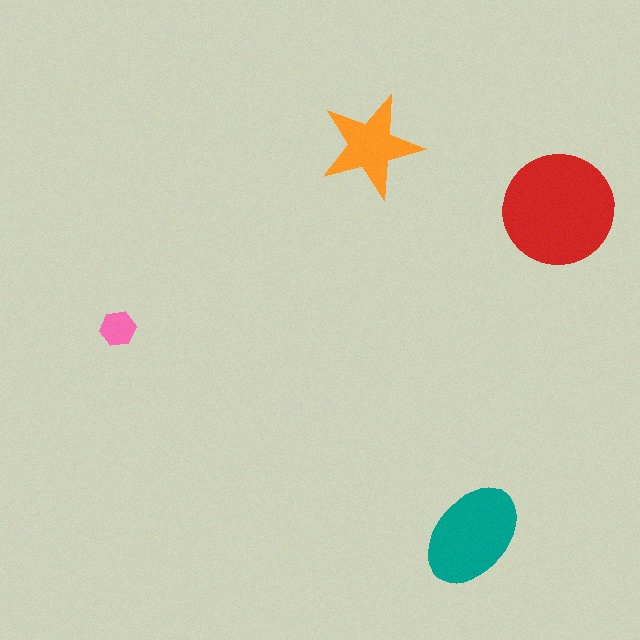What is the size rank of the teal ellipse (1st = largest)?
2nd.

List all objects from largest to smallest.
The red circle, the teal ellipse, the orange star, the pink hexagon.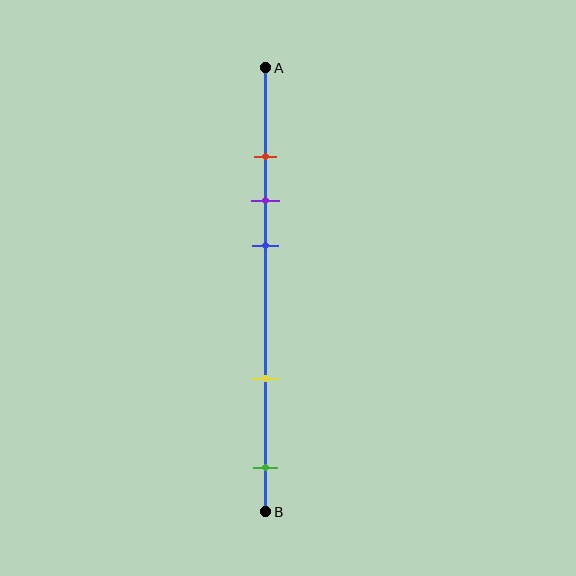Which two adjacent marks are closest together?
The red and purple marks are the closest adjacent pair.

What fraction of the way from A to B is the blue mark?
The blue mark is approximately 40% (0.4) of the way from A to B.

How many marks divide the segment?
There are 5 marks dividing the segment.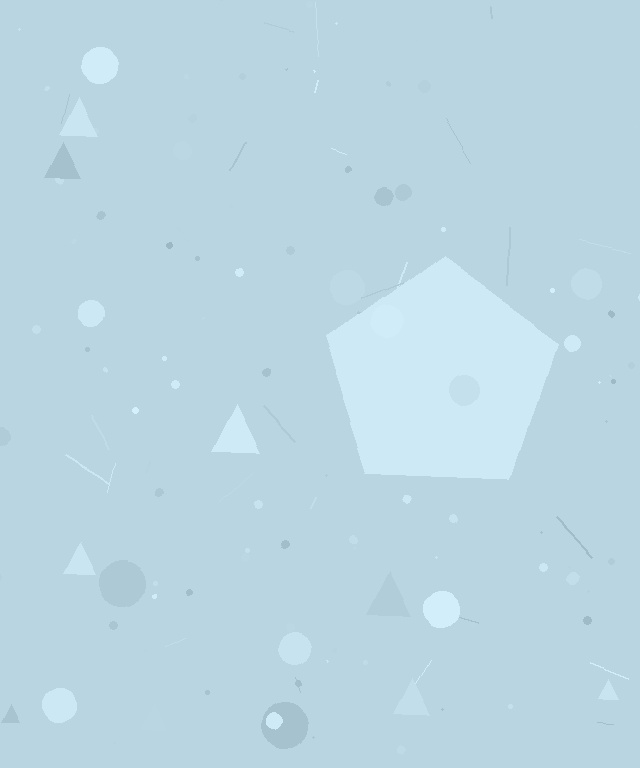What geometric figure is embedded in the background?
A pentagon is embedded in the background.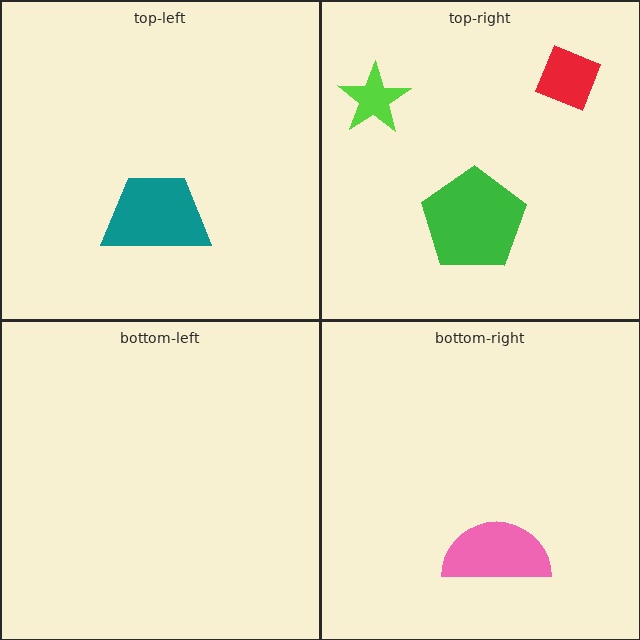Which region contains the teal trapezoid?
The top-left region.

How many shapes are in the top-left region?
1.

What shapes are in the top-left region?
The teal trapezoid.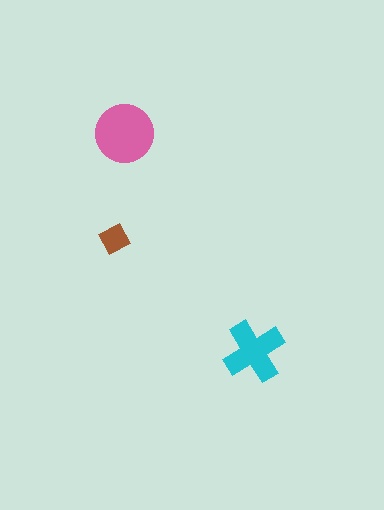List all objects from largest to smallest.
The pink circle, the cyan cross, the brown diamond.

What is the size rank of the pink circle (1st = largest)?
1st.